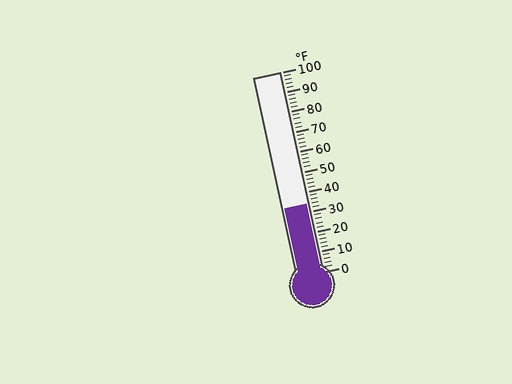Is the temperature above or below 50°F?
The temperature is below 50°F.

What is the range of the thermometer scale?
The thermometer scale ranges from 0°F to 100°F.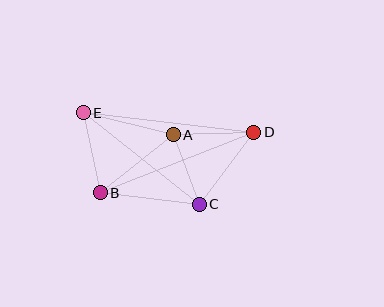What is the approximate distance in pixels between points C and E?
The distance between C and E is approximately 148 pixels.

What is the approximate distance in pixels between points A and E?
The distance between A and E is approximately 93 pixels.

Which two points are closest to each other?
Points A and C are closest to each other.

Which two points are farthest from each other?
Points D and E are farthest from each other.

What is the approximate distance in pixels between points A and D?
The distance between A and D is approximately 80 pixels.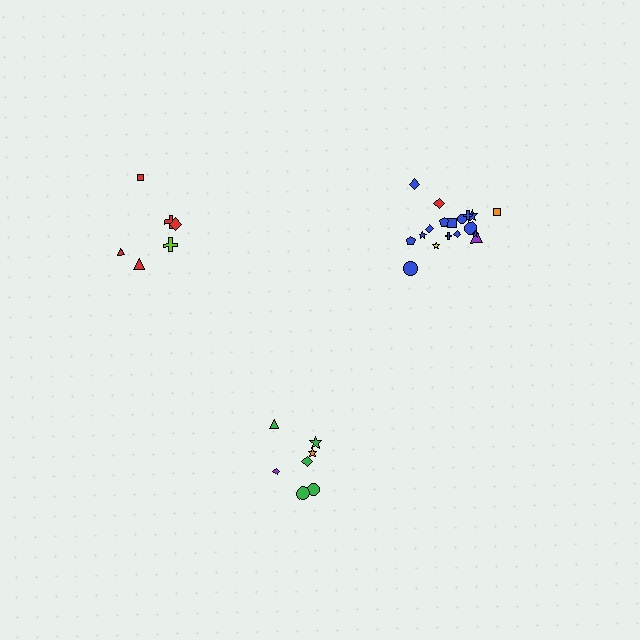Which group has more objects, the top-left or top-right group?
The top-right group.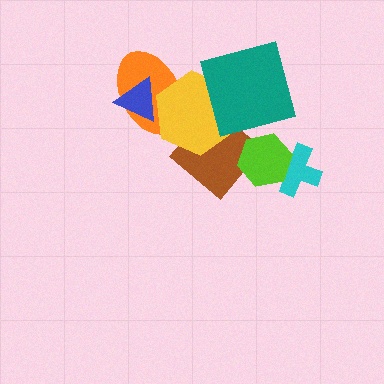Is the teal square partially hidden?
No, no other shape covers it.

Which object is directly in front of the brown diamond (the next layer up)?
The yellow hexagon is directly in front of the brown diamond.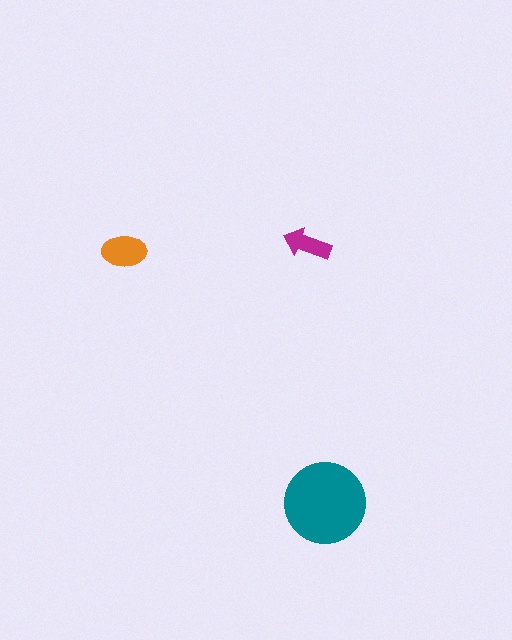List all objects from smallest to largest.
The magenta arrow, the orange ellipse, the teal circle.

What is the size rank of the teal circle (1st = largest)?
1st.